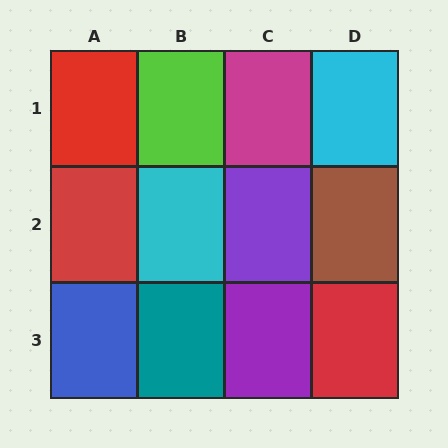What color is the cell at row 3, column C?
Purple.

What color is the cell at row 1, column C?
Magenta.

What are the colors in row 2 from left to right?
Red, cyan, purple, brown.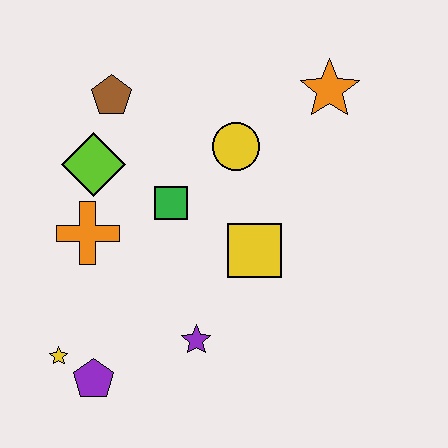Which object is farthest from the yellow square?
The yellow star is farthest from the yellow square.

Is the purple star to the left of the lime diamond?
No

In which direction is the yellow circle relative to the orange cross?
The yellow circle is to the right of the orange cross.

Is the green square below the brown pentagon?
Yes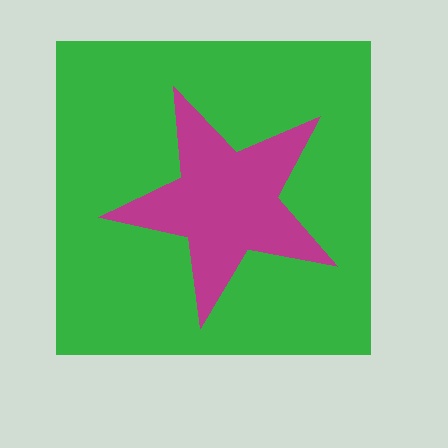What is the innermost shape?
The magenta star.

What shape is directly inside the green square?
The magenta star.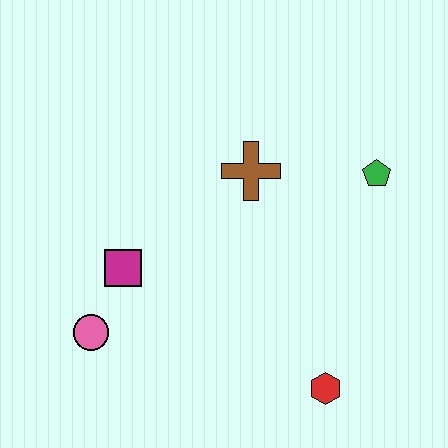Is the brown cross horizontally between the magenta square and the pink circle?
No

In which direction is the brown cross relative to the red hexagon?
The brown cross is above the red hexagon.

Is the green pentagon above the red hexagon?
Yes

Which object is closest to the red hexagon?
The green pentagon is closest to the red hexagon.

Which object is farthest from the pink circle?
The green pentagon is farthest from the pink circle.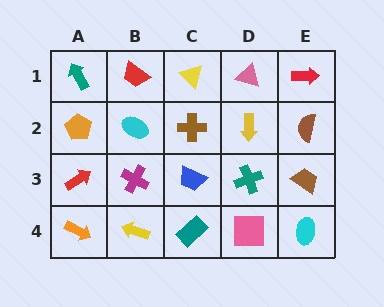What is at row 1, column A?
A teal arrow.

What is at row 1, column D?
A pink triangle.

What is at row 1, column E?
A red arrow.